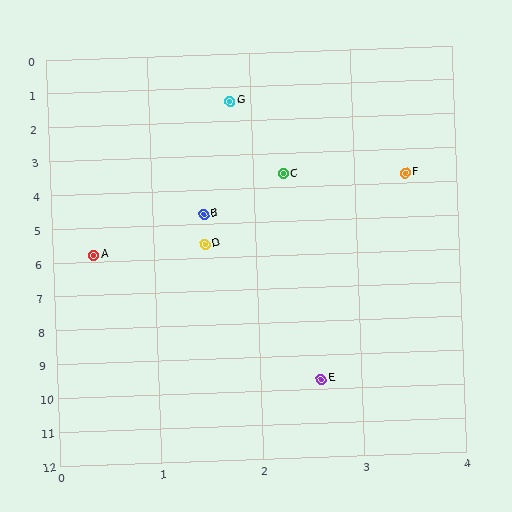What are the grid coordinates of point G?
Point G is at approximately (1.8, 1.4).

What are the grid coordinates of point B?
Point B is at approximately (1.5, 4.7).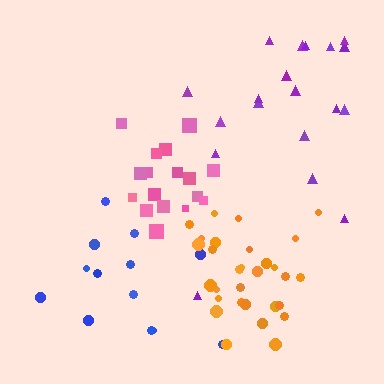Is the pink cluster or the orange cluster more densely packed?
Orange.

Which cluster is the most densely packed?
Orange.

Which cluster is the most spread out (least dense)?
Purple.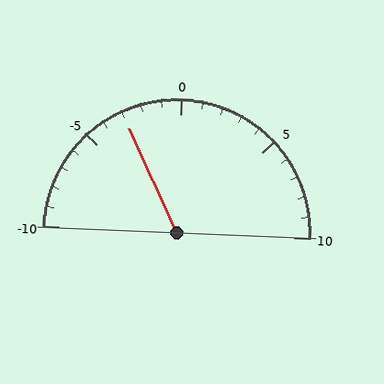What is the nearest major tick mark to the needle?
The nearest major tick mark is -5.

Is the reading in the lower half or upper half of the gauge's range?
The reading is in the lower half of the range (-10 to 10).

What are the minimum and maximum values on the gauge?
The gauge ranges from -10 to 10.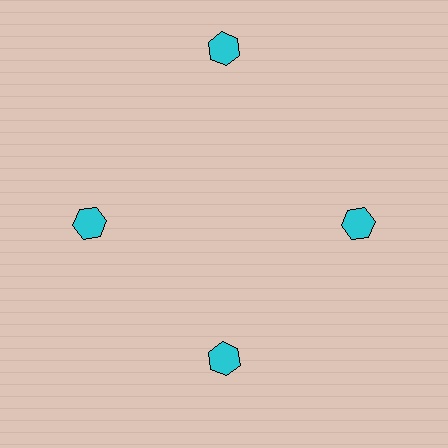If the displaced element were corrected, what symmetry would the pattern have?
It would have 4-fold rotational symmetry — the pattern would map onto itself every 90 degrees.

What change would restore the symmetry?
The symmetry would be restored by moving it inward, back onto the ring so that all 4 hexagons sit at equal angles and equal distance from the center.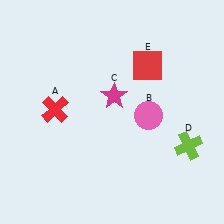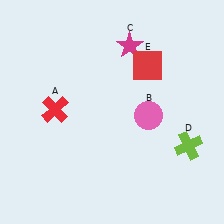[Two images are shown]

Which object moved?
The magenta star (C) moved up.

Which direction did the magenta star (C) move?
The magenta star (C) moved up.